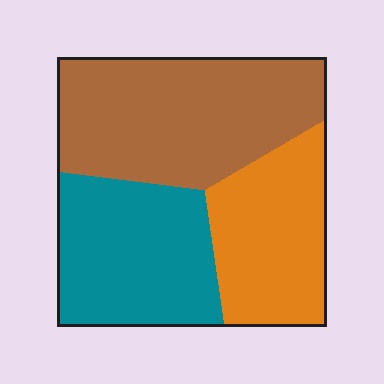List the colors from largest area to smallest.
From largest to smallest: brown, teal, orange.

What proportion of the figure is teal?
Teal takes up about one third (1/3) of the figure.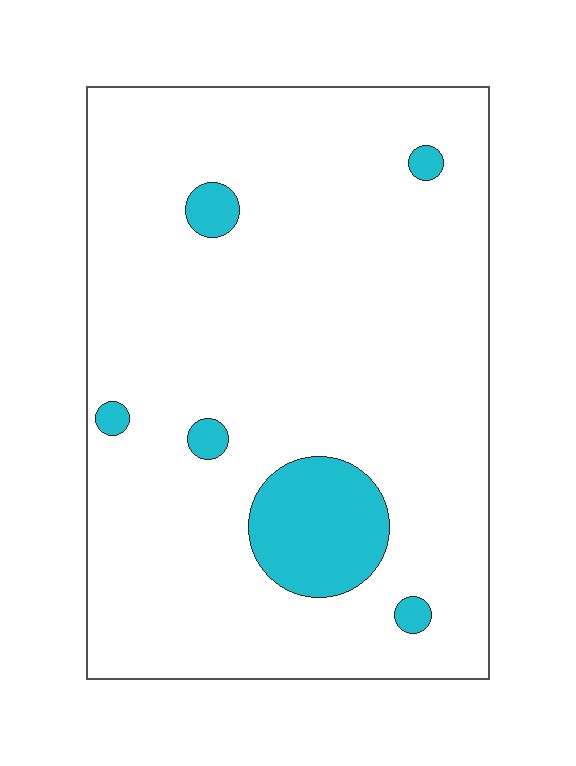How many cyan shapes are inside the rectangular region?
6.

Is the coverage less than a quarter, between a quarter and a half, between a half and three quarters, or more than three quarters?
Less than a quarter.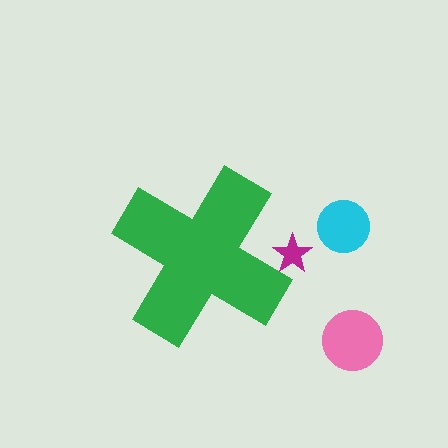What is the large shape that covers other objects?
A green cross.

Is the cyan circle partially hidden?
No, the cyan circle is fully visible.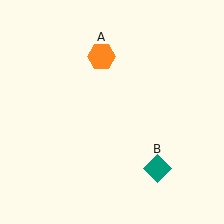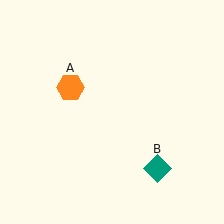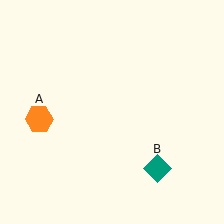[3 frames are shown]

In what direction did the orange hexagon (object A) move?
The orange hexagon (object A) moved down and to the left.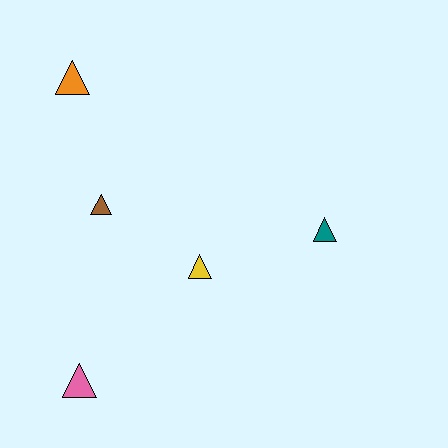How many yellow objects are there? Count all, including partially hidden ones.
There is 1 yellow object.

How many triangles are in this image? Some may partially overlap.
There are 5 triangles.